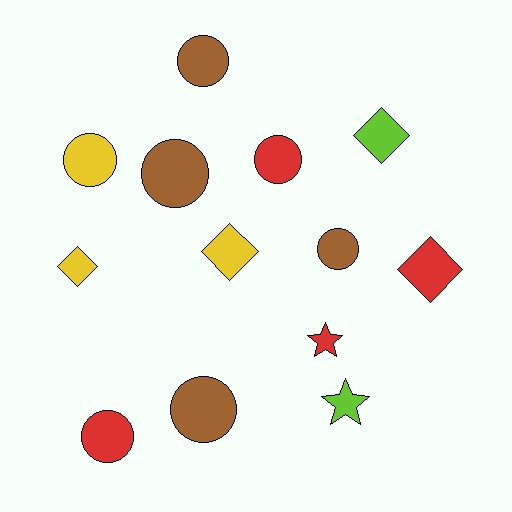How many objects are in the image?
There are 13 objects.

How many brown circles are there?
There are 4 brown circles.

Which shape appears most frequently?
Circle, with 7 objects.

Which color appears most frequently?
Brown, with 4 objects.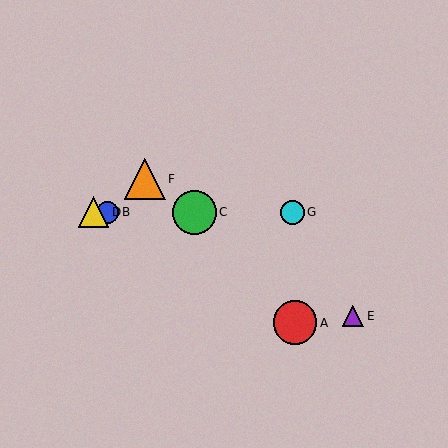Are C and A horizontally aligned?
No, C is at y≈212 and A is at y≈323.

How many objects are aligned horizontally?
4 objects (B, C, D, G) are aligned horizontally.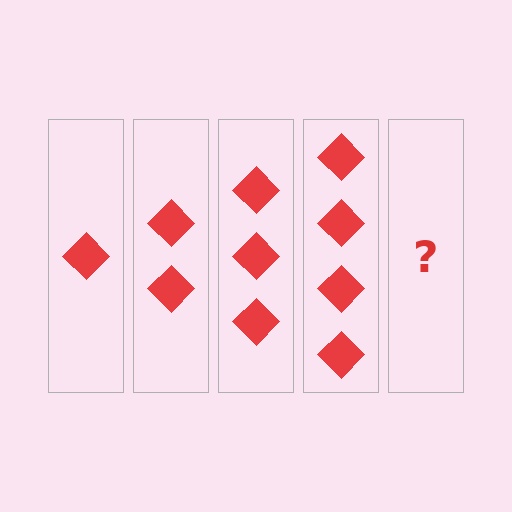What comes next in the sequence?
The next element should be 5 diamonds.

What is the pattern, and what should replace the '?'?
The pattern is that each step adds one more diamond. The '?' should be 5 diamonds.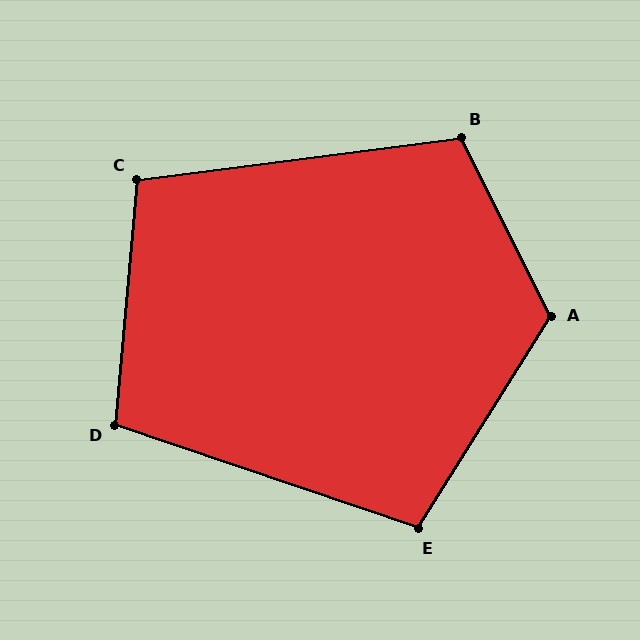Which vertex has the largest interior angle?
A, at approximately 122 degrees.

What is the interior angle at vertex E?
Approximately 103 degrees (obtuse).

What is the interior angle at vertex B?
Approximately 109 degrees (obtuse).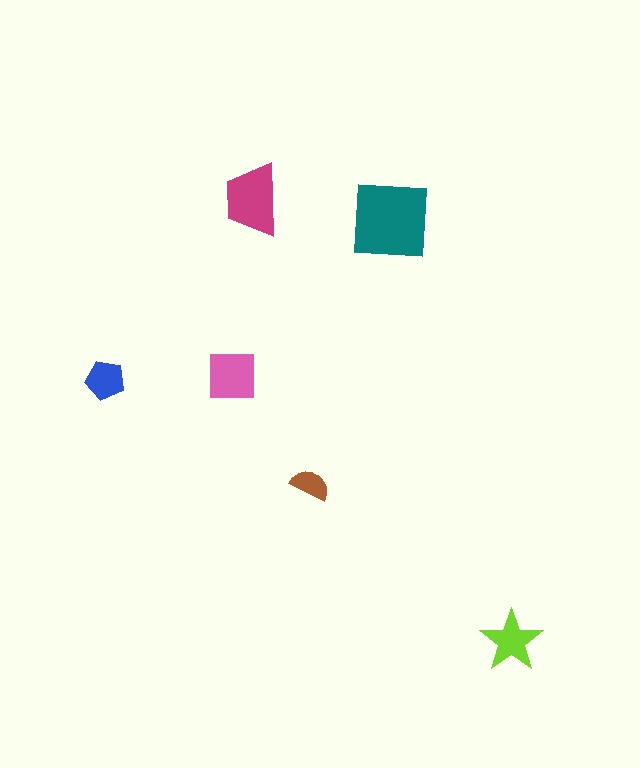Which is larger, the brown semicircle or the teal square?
The teal square.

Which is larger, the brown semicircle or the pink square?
The pink square.